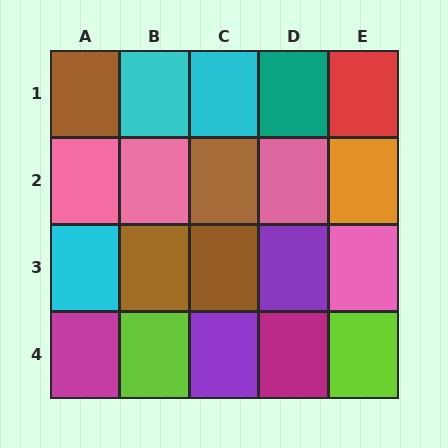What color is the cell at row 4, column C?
Purple.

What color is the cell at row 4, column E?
Lime.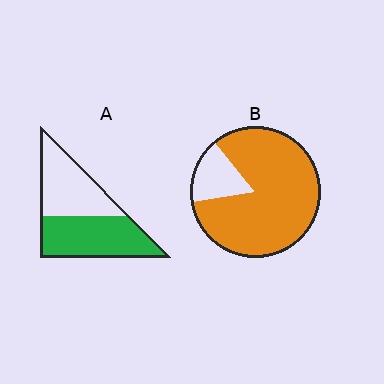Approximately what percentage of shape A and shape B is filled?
A is approximately 55% and B is approximately 85%.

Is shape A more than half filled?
Roughly half.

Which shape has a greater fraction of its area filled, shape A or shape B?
Shape B.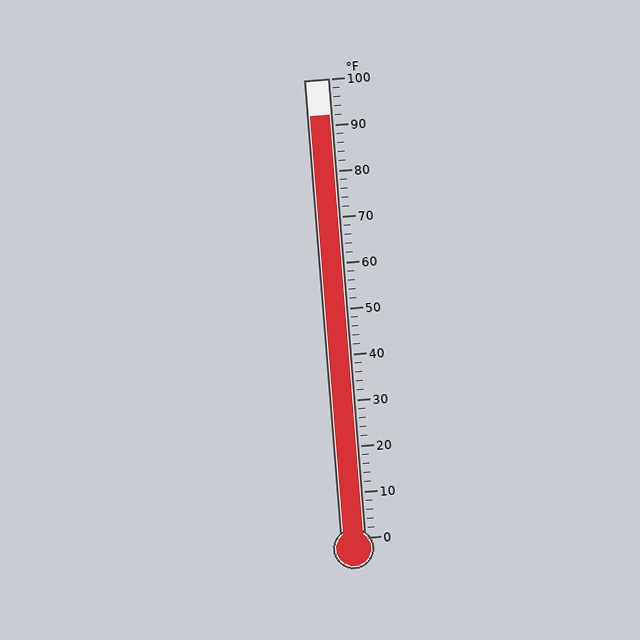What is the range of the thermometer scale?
The thermometer scale ranges from 0°F to 100°F.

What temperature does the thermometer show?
The thermometer shows approximately 92°F.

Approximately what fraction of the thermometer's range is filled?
The thermometer is filled to approximately 90% of its range.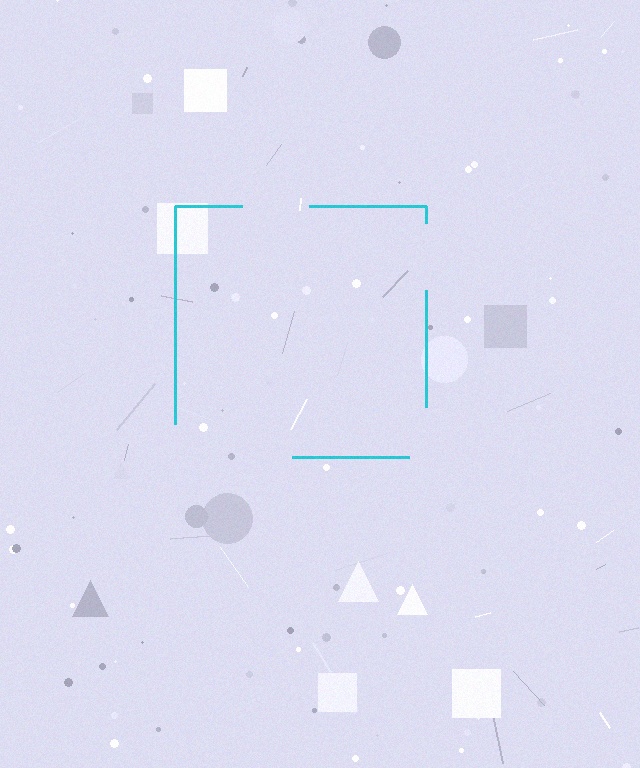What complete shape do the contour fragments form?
The contour fragments form a square.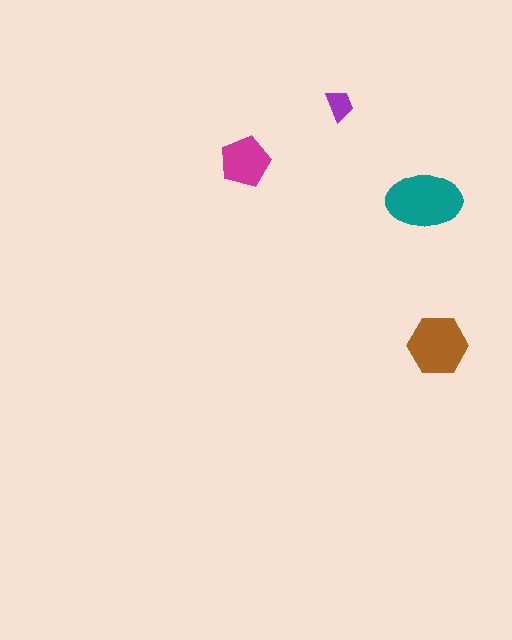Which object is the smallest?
The purple trapezoid.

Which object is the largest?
The teal ellipse.